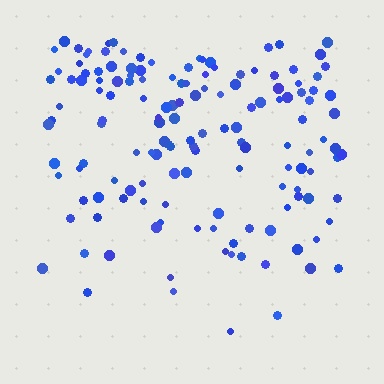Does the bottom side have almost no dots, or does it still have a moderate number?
Still a moderate number, just noticeably fewer than the top.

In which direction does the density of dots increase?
From bottom to top, with the top side densest.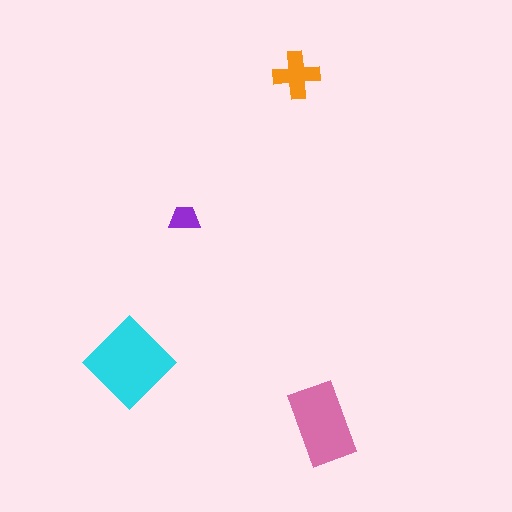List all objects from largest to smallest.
The cyan diamond, the pink rectangle, the orange cross, the purple trapezoid.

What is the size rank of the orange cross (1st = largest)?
3rd.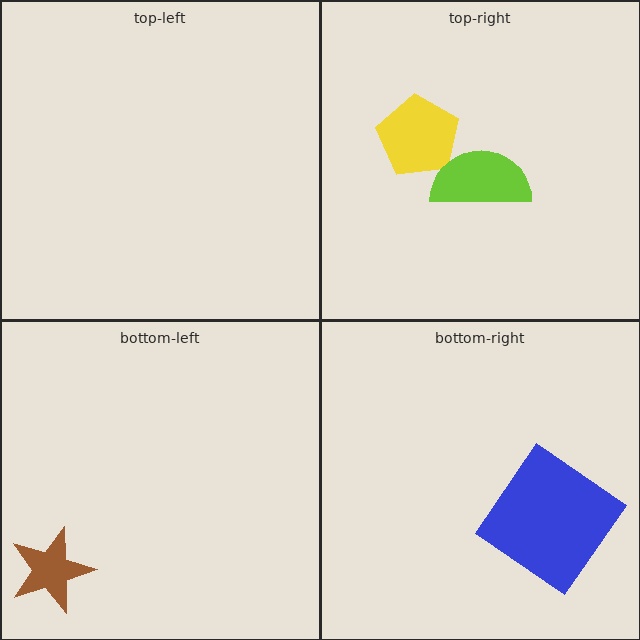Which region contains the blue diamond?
The bottom-right region.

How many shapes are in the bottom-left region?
1.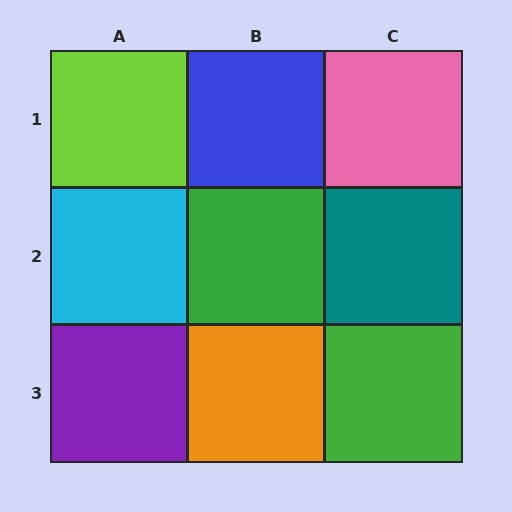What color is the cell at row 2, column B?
Green.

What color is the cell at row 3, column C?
Green.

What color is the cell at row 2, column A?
Cyan.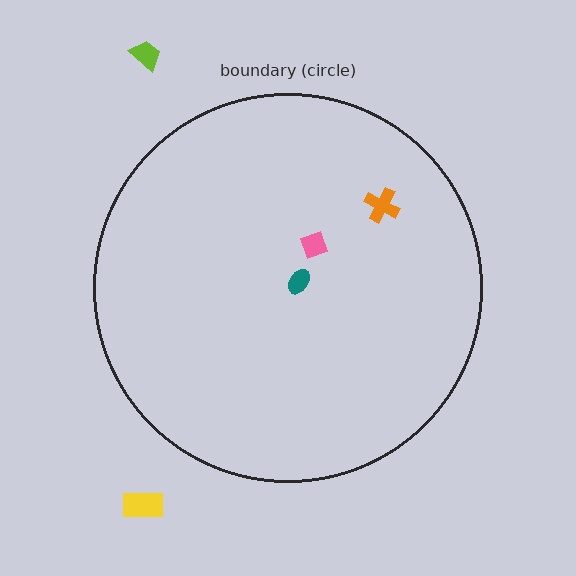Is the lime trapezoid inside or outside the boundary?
Outside.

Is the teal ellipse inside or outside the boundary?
Inside.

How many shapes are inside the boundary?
3 inside, 2 outside.